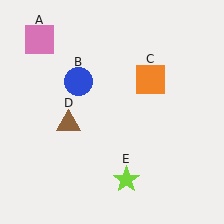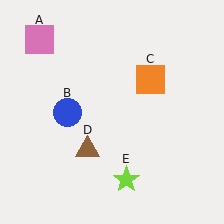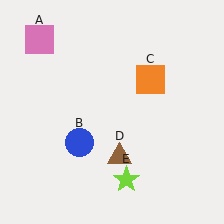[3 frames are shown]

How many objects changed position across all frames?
2 objects changed position: blue circle (object B), brown triangle (object D).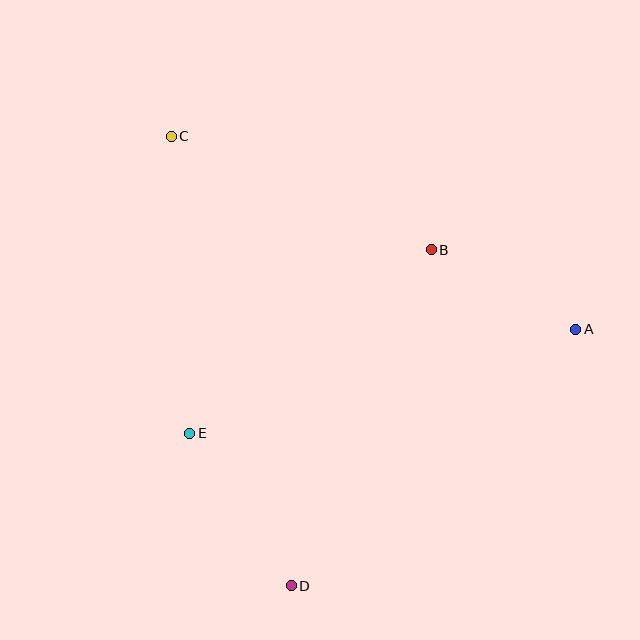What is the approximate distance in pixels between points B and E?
The distance between B and E is approximately 303 pixels.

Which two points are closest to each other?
Points A and B are closest to each other.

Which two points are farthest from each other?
Points C and D are farthest from each other.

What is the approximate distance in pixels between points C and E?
The distance between C and E is approximately 298 pixels.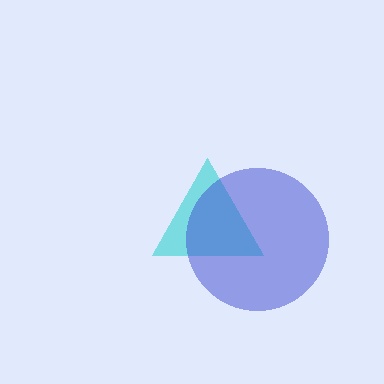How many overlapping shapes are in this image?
There are 2 overlapping shapes in the image.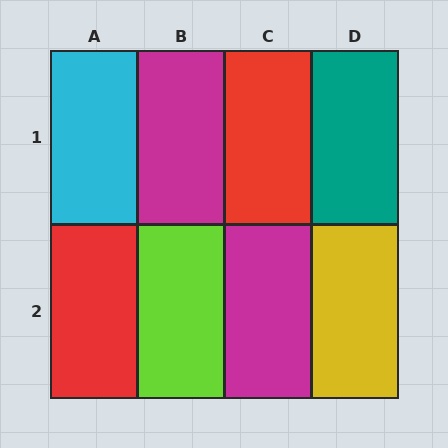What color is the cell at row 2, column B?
Lime.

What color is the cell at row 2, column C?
Magenta.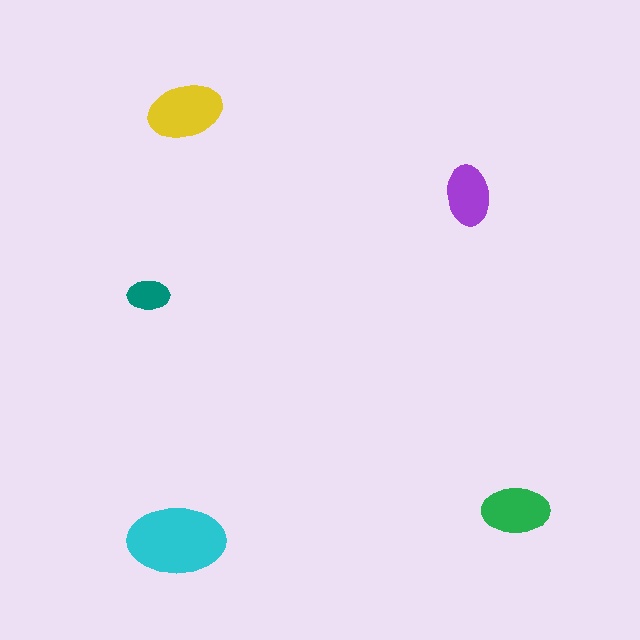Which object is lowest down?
The cyan ellipse is bottommost.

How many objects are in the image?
There are 5 objects in the image.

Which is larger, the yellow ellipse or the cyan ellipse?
The cyan one.